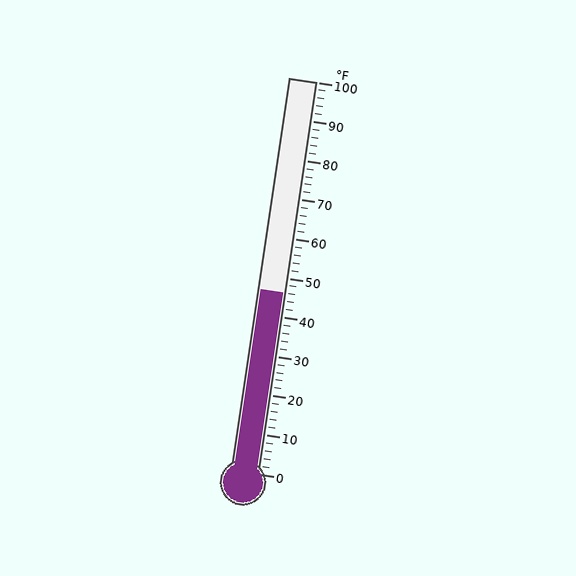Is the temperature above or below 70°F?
The temperature is below 70°F.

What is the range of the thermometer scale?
The thermometer scale ranges from 0°F to 100°F.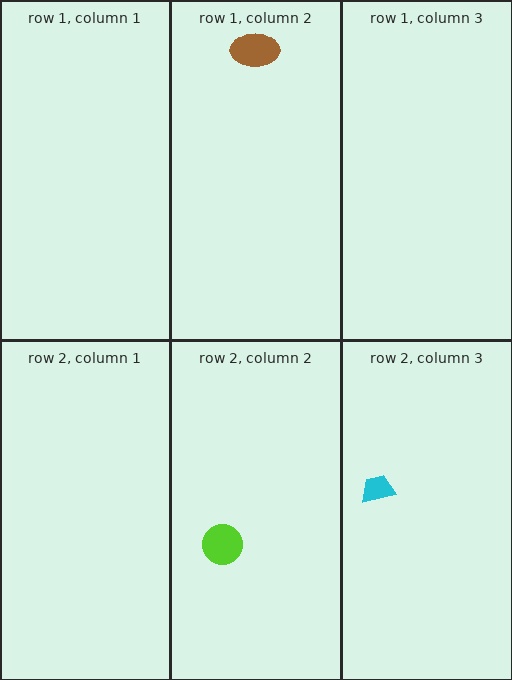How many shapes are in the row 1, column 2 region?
1.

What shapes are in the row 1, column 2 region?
The brown ellipse.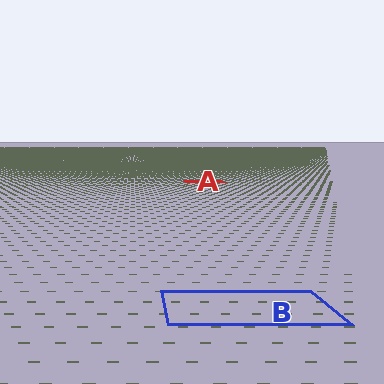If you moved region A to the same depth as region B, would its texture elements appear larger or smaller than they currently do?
They would appear larger. At a closer depth, the same texture elements are projected at a bigger on-screen size.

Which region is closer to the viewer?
Region B is closer. The texture elements there are larger and more spread out.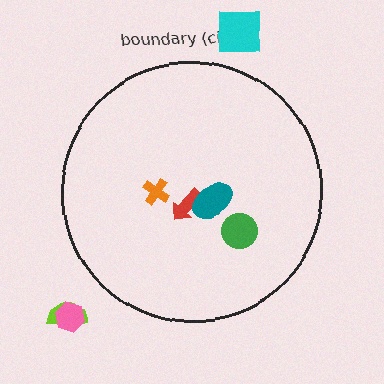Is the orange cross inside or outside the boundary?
Inside.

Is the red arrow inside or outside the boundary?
Inside.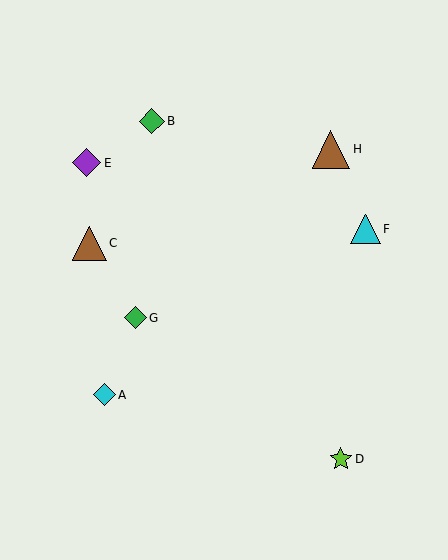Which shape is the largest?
The brown triangle (labeled H) is the largest.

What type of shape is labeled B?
Shape B is a green diamond.